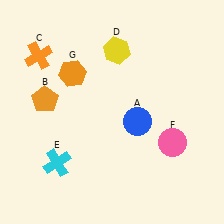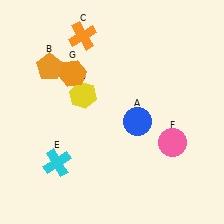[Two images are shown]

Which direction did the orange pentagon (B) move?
The orange pentagon (B) moved up.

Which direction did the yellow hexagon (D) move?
The yellow hexagon (D) moved down.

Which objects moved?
The objects that moved are: the orange pentagon (B), the orange cross (C), the yellow hexagon (D).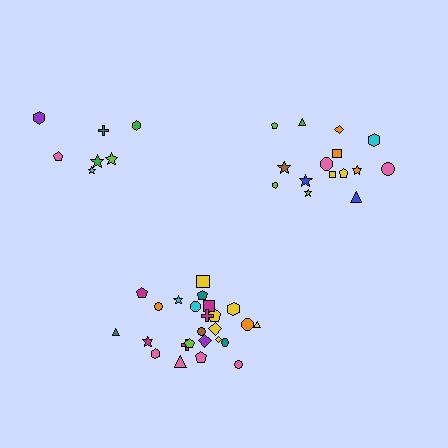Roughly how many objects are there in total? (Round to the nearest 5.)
Roughly 45 objects in total.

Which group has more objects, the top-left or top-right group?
The top-right group.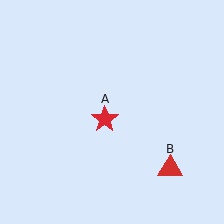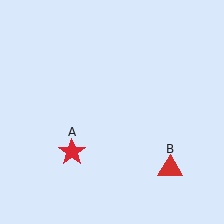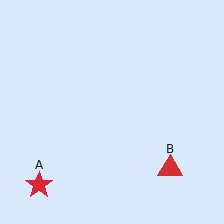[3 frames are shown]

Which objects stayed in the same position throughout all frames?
Red triangle (object B) remained stationary.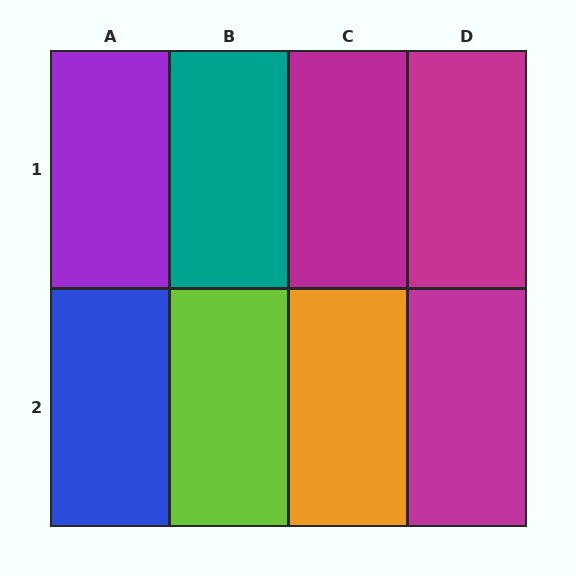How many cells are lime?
1 cell is lime.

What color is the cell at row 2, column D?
Magenta.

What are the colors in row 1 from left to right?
Purple, teal, magenta, magenta.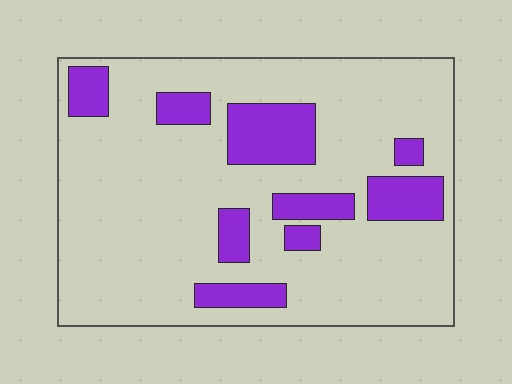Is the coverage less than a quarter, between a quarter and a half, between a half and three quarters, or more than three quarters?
Less than a quarter.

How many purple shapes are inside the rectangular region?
9.